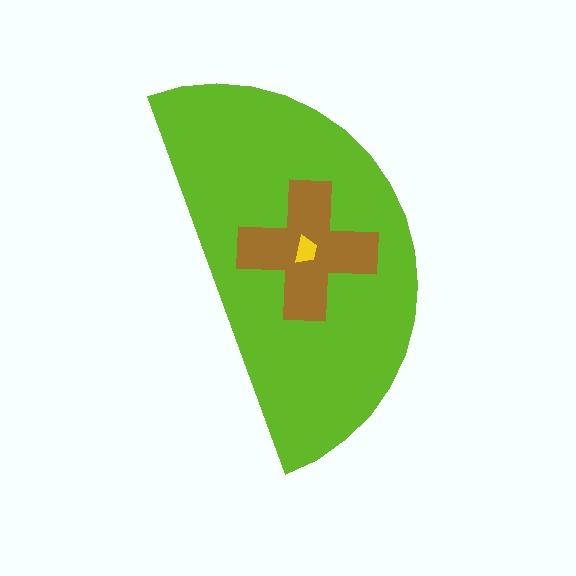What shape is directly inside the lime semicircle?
The brown cross.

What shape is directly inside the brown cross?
The yellow trapezoid.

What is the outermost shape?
The lime semicircle.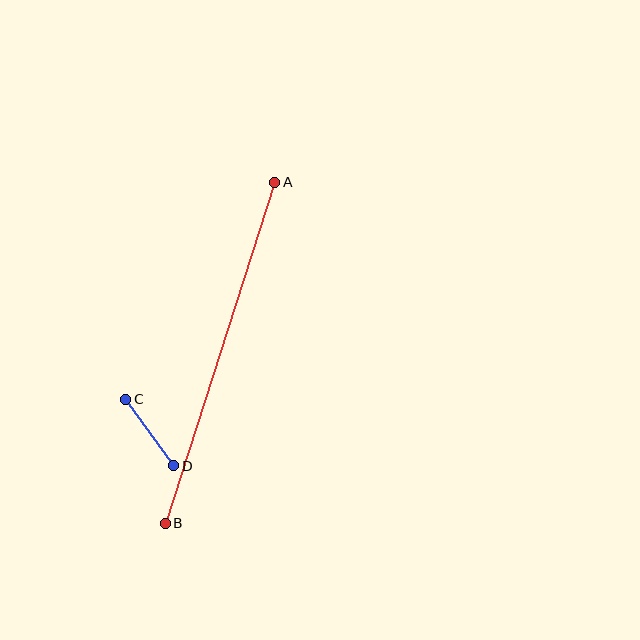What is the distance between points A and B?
The distance is approximately 358 pixels.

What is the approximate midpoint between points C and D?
The midpoint is at approximately (150, 433) pixels.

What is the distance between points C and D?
The distance is approximately 82 pixels.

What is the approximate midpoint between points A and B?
The midpoint is at approximately (220, 353) pixels.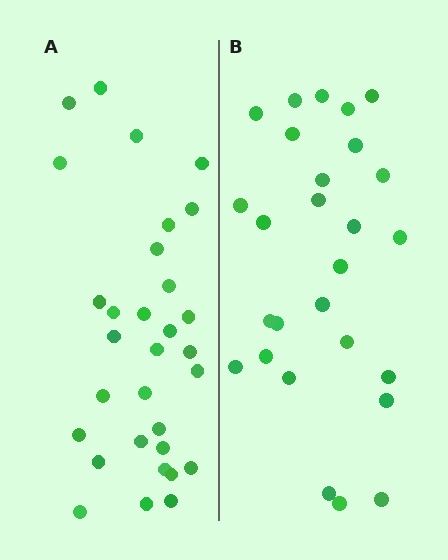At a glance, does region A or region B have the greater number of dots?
Region A (the left region) has more dots.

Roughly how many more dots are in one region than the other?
Region A has about 4 more dots than region B.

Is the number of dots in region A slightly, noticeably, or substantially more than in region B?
Region A has only slightly more — the two regions are fairly close. The ratio is roughly 1.1 to 1.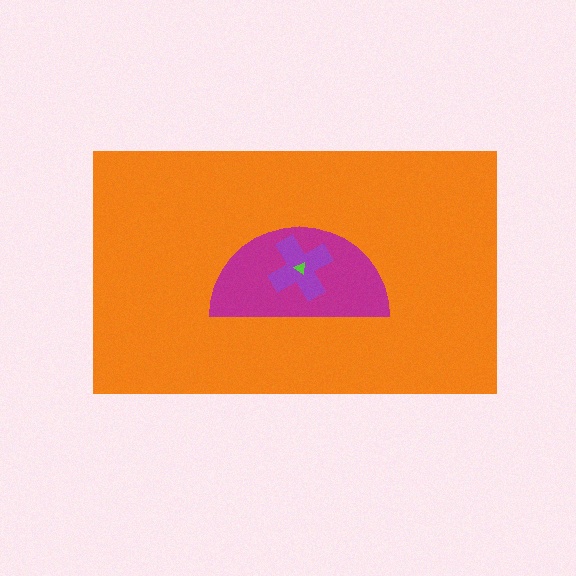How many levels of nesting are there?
4.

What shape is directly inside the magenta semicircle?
The purple cross.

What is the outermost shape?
The orange rectangle.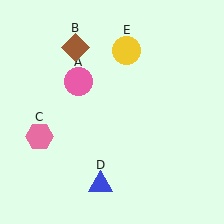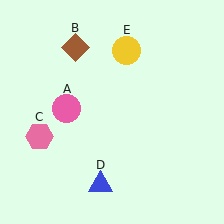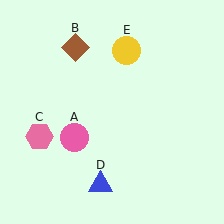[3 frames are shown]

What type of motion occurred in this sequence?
The pink circle (object A) rotated counterclockwise around the center of the scene.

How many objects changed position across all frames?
1 object changed position: pink circle (object A).